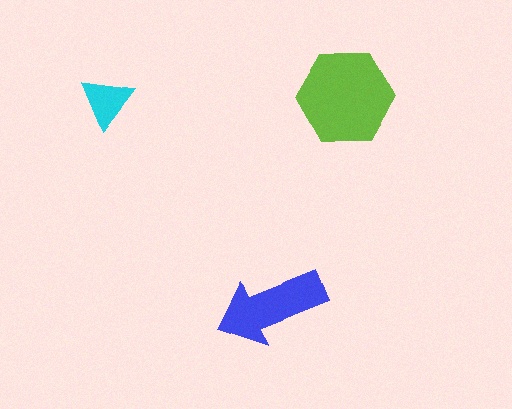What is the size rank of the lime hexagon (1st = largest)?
1st.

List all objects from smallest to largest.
The cyan triangle, the blue arrow, the lime hexagon.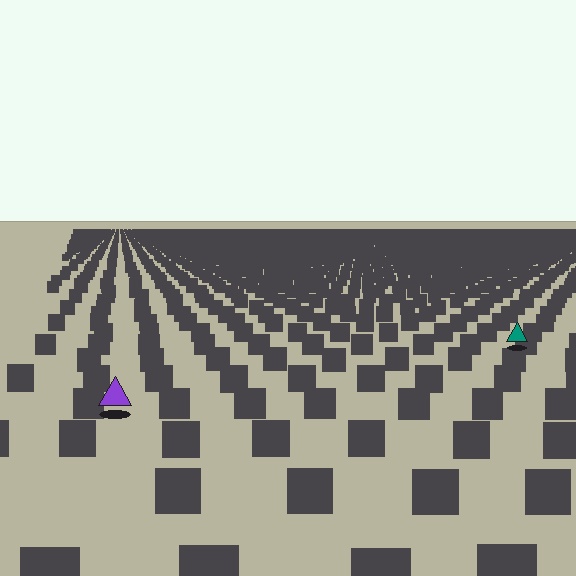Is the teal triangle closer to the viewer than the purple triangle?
No. The purple triangle is closer — you can tell from the texture gradient: the ground texture is coarser near it.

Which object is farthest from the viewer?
The teal triangle is farthest from the viewer. It appears smaller and the ground texture around it is denser.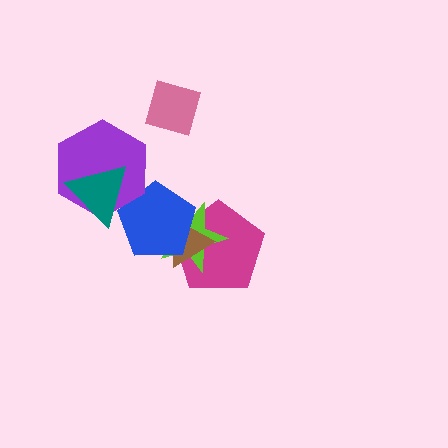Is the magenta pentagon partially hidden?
Yes, it is partially covered by another shape.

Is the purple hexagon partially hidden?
Yes, it is partially covered by another shape.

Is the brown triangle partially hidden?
Yes, it is partially covered by another shape.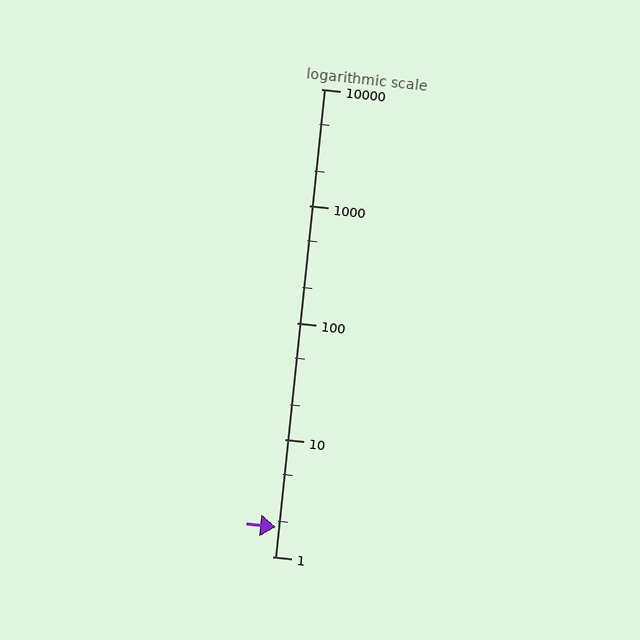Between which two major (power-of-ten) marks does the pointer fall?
The pointer is between 1 and 10.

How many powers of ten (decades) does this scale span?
The scale spans 4 decades, from 1 to 10000.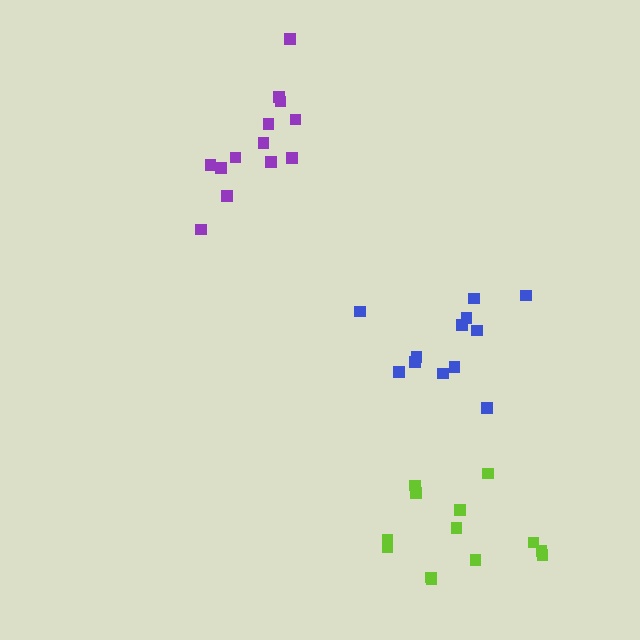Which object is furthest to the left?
The purple cluster is leftmost.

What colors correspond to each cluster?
The clusters are colored: blue, lime, purple.